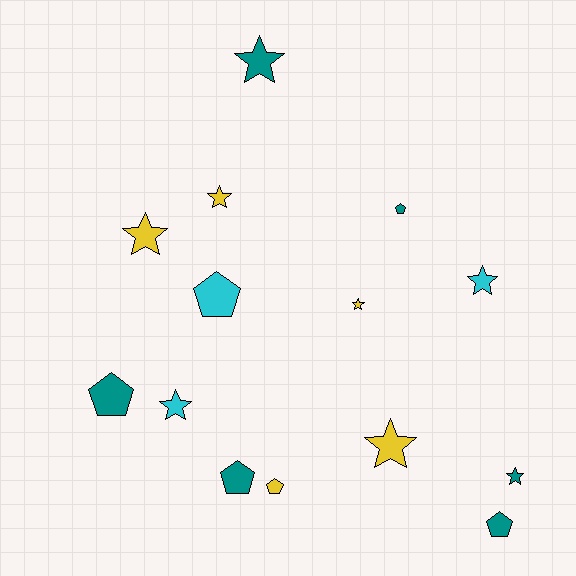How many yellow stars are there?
There are 4 yellow stars.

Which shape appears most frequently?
Star, with 8 objects.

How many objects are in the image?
There are 14 objects.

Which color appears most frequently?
Teal, with 6 objects.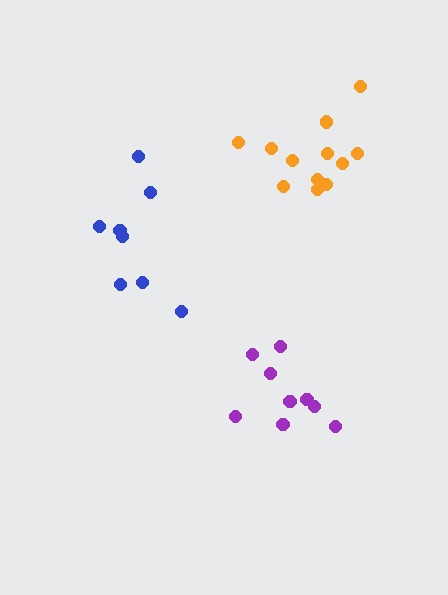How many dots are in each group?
Group 1: 12 dots, Group 2: 8 dots, Group 3: 9 dots (29 total).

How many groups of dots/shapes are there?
There are 3 groups.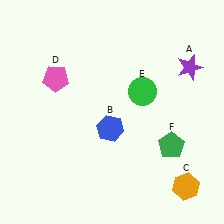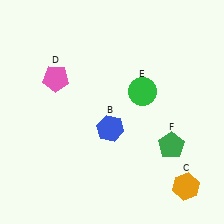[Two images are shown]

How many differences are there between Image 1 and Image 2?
There is 1 difference between the two images.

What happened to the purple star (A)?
The purple star (A) was removed in Image 2. It was in the top-right area of Image 1.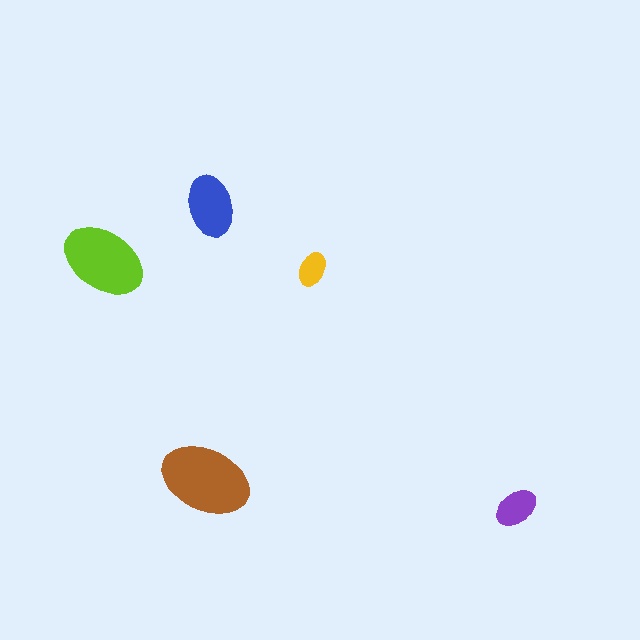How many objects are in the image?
There are 5 objects in the image.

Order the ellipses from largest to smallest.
the brown one, the lime one, the blue one, the purple one, the yellow one.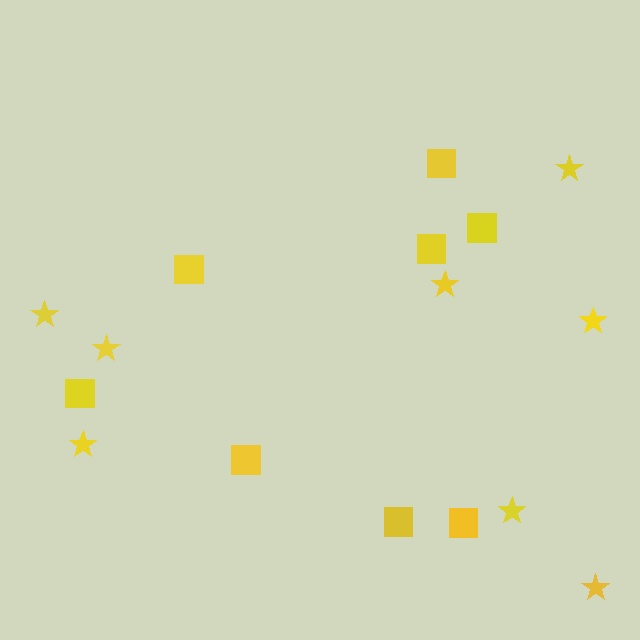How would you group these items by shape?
There are 2 groups: one group of squares (8) and one group of stars (8).